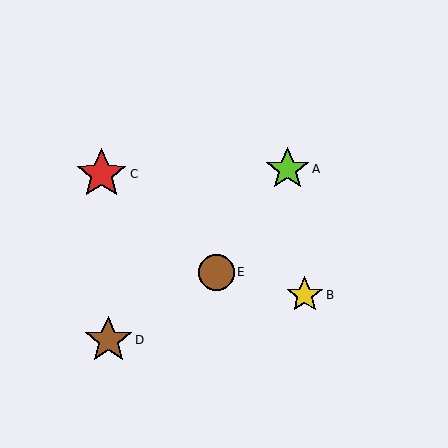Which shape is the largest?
The red star (labeled C) is the largest.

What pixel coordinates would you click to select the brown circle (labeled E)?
Click at (216, 272) to select the brown circle E.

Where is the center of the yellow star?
The center of the yellow star is at (305, 295).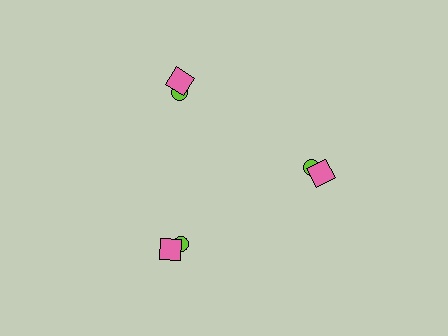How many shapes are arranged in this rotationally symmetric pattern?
There are 6 shapes, arranged in 3 groups of 2.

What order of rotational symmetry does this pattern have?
This pattern has 3-fold rotational symmetry.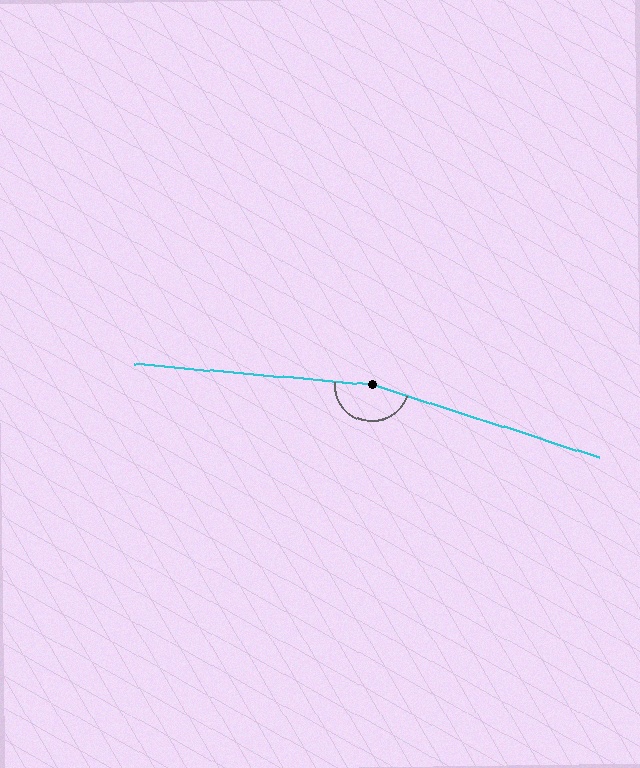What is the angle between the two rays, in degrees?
Approximately 167 degrees.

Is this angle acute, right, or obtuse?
It is obtuse.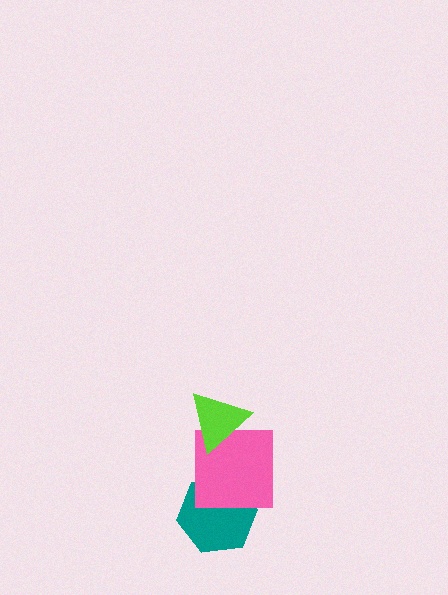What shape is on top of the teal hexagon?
The pink square is on top of the teal hexagon.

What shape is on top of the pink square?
The lime triangle is on top of the pink square.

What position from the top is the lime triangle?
The lime triangle is 1st from the top.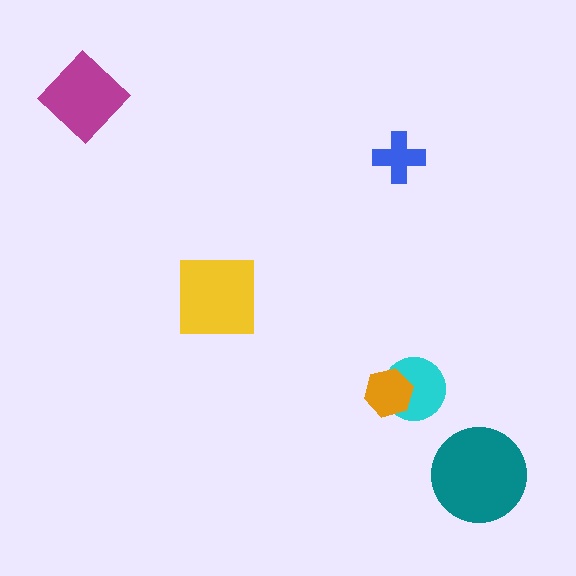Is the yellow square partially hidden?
No, no other shape covers it.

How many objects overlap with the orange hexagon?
1 object overlaps with the orange hexagon.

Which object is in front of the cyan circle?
The orange hexagon is in front of the cyan circle.